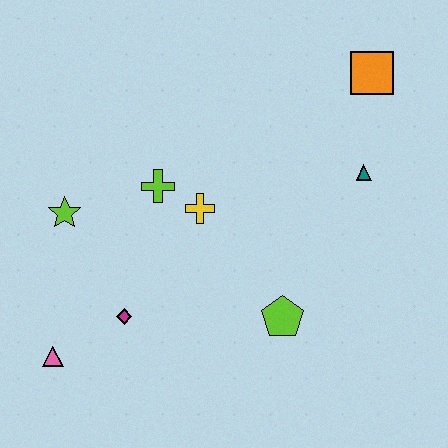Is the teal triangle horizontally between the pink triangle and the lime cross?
No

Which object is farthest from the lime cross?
The orange square is farthest from the lime cross.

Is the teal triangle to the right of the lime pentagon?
Yes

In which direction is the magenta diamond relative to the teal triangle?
The magenta diamond is to the left of the teal triangle.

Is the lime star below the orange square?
Yes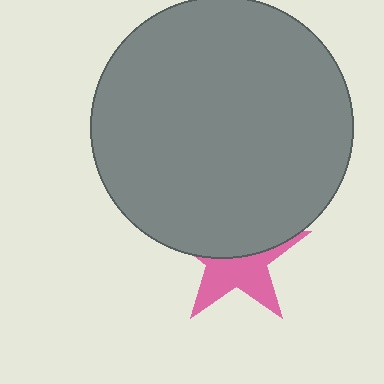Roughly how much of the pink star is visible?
About half of it is visible (roughly 49%).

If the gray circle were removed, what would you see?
You would see the complete pink star.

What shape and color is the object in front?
The object in front is a gray circle.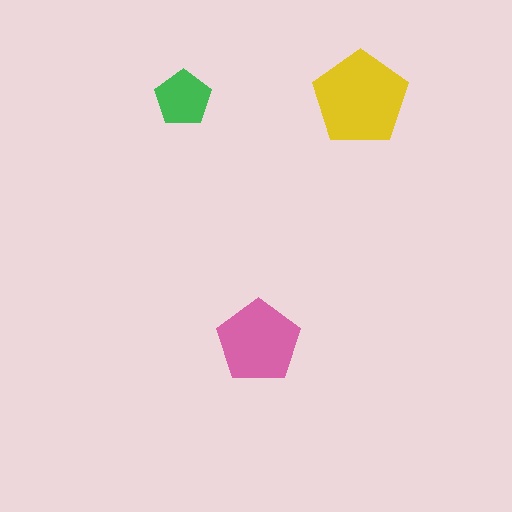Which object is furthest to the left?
The green pentagon is leftmost.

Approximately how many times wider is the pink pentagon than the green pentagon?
About 1.5 times wider.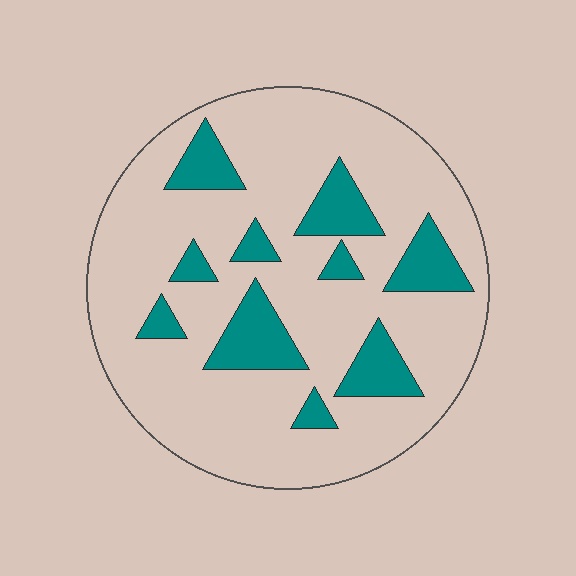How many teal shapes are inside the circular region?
10.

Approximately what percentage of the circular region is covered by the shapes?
Approximately 20%.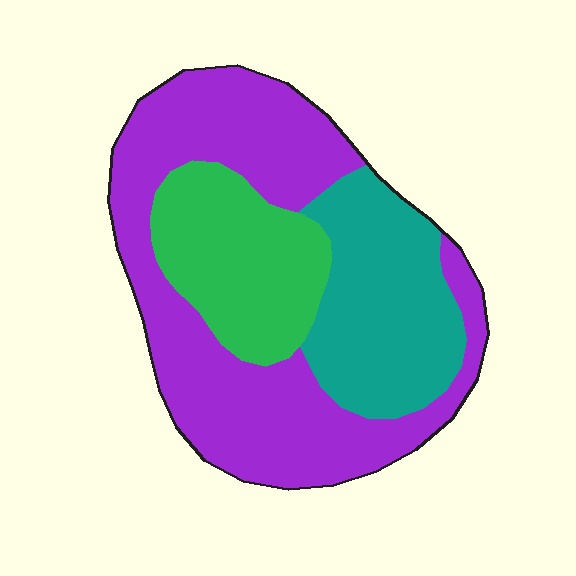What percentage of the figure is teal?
Teal covers about 25% of the figure.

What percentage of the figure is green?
Green takes up about one fifth (1/5) of the figure.